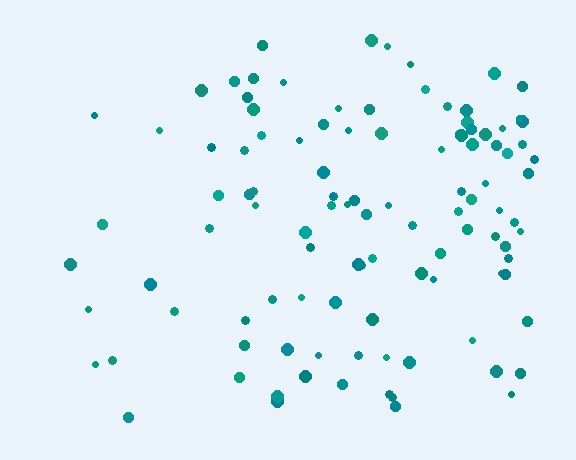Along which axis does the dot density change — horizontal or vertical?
Horizontal.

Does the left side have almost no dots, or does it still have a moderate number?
Still a moderate number, just noticeably fewer than the right.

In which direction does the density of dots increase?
From left to right, with the right side densest.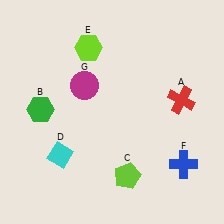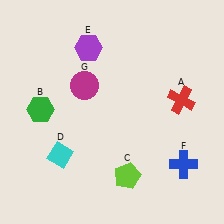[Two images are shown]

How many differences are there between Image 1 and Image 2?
There is 1 difference between the two images.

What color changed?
The hexagon (E) changed from lime in Image 1 to purple in Image 2.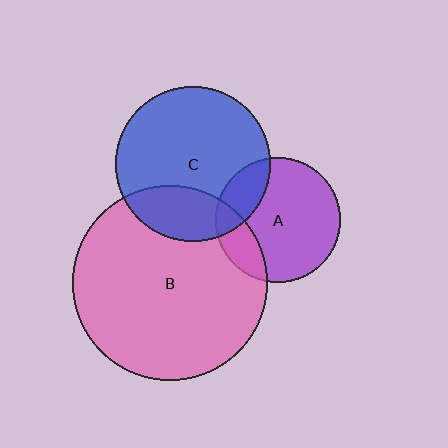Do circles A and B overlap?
Yes.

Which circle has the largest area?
Circle B (pink).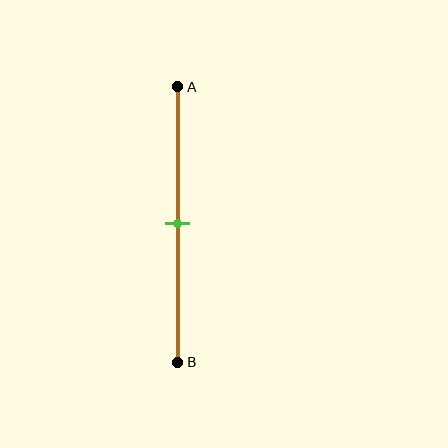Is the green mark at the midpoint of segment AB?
Yes, the mark is approximately at the midpoint.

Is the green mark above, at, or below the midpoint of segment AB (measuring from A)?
The green mark is approximately at the midpoint of segment AB.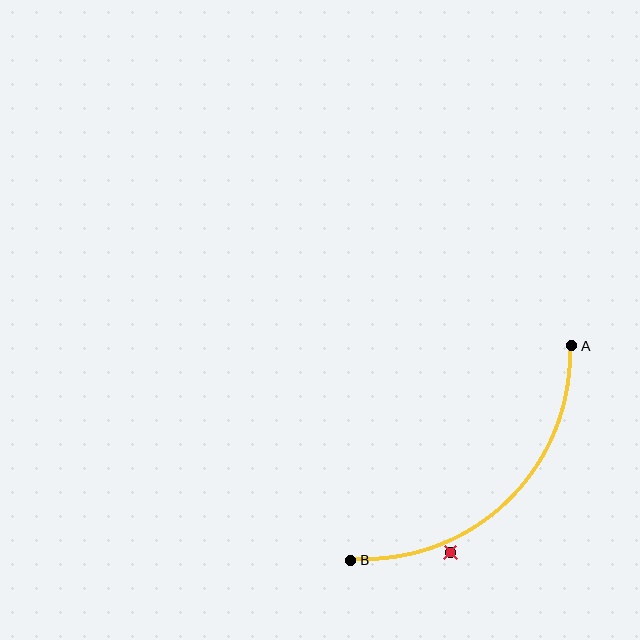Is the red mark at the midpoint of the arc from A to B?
No — the red mark does not lie on the arc at all. It sits slightly outside the curve.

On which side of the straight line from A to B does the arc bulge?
The arc bulges below and to the right of the straight line connecting A and B.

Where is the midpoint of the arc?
The arc midpoint is the point on the curve farthest from the straight line joining A and B. It sits below and to the right of that line.